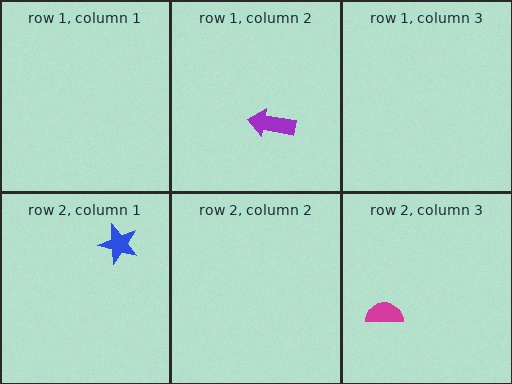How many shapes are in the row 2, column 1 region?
1.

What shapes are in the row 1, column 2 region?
The purple arrow.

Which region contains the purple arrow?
The row 1, column 2 region.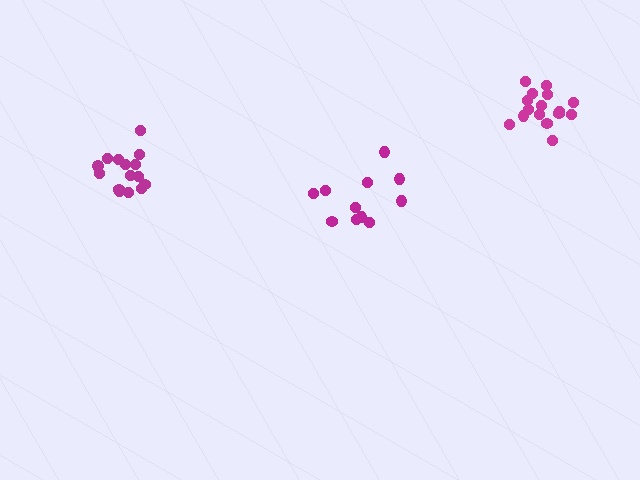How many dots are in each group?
Group 1: 15 dots, Group 2: 11 dots, Group 3: 16 dots (42 total).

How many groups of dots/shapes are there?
There are 3 groups.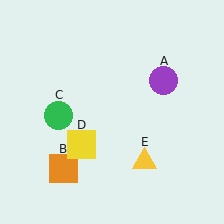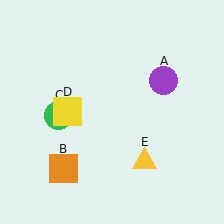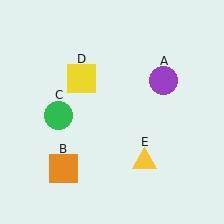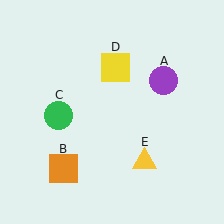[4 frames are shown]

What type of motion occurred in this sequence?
The yellow square (object D) rotated clockwise around the center of the scene.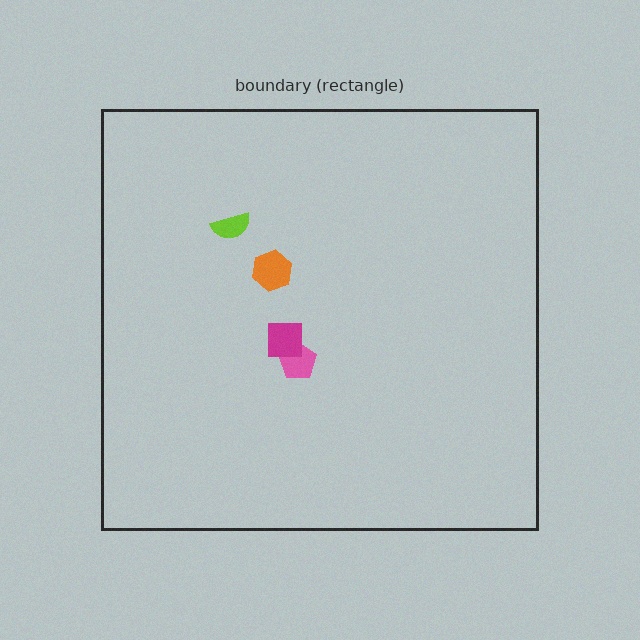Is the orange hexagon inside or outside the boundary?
Inside.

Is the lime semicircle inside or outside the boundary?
Inside.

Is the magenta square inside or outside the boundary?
Inside.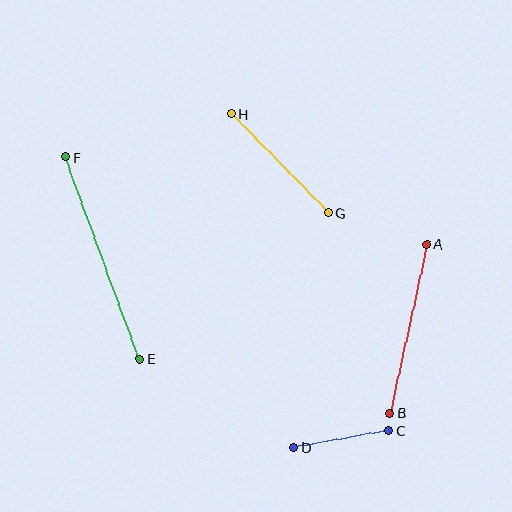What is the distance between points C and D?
The distance is approximately 96 pixels.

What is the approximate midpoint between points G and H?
The midpoint is at approximately (280, 164) pixels.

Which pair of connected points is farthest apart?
Points E and F are farthest apart.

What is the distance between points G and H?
The distance is approximately 139 pixels.